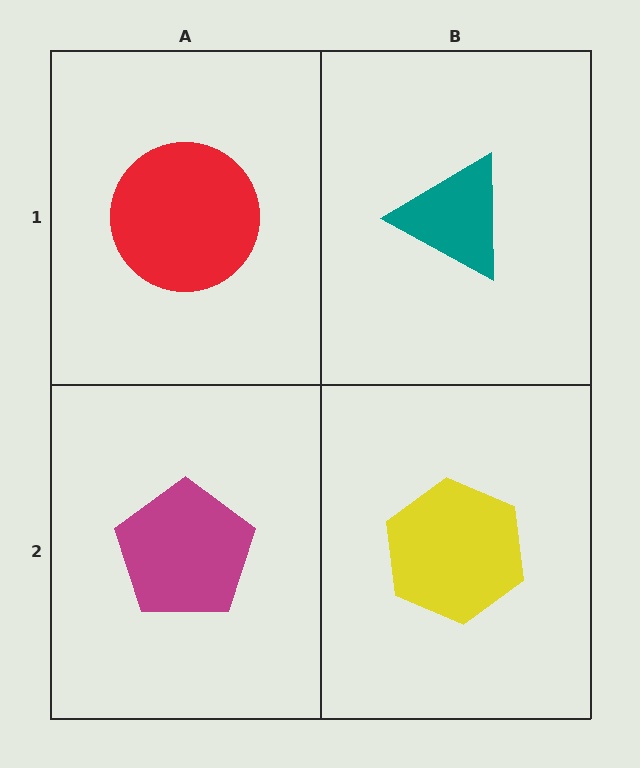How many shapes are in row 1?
2 shapes.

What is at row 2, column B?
A yellow hexagon.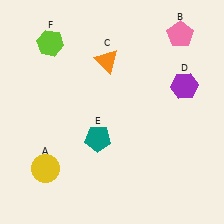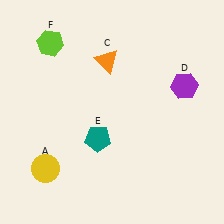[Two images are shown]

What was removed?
The pink pentagon (B) was removed in Image 2.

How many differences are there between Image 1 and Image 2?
There is 1 difference between the two images.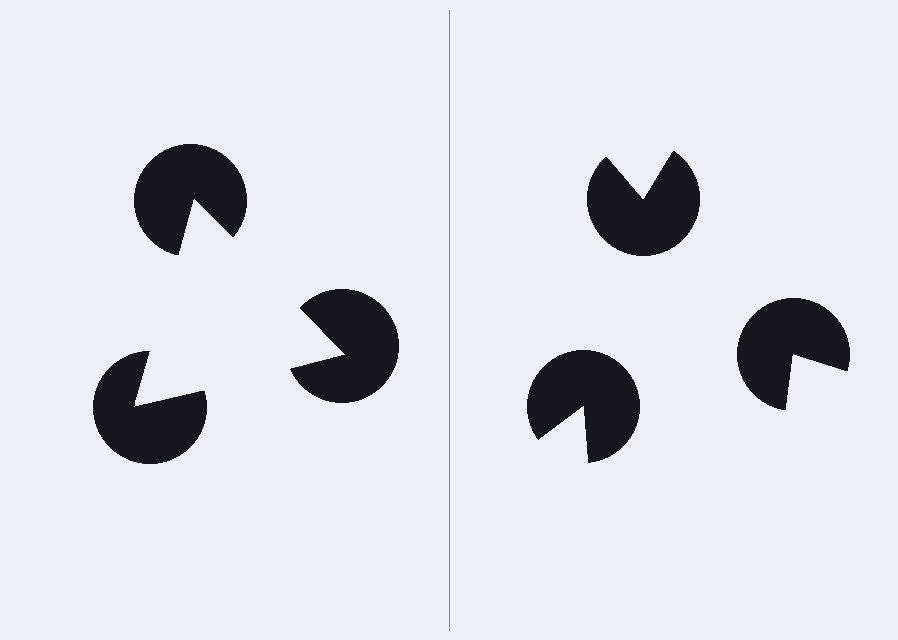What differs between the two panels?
The pac-man discs are positioned identically on both sides; only the wedge orientations differ. On the left they align to a triangle; on the right they are misaligned.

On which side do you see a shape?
An illusory triangle appears on the left side. On the right side the wedge cuts are rotated, so no coherent shape forms.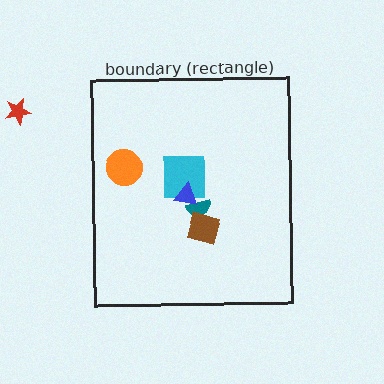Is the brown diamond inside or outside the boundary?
Inside.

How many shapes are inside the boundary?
5 inside, 1 outside.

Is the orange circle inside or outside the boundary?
Inside.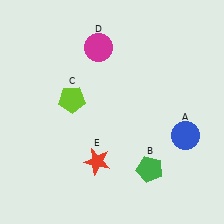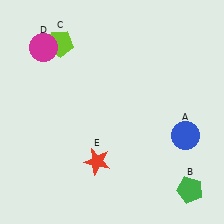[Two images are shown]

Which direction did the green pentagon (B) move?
The green pentagon (B) moved right.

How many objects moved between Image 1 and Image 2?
3 objects moved between the two images.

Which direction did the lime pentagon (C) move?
The lime pentagon (C) moved up.